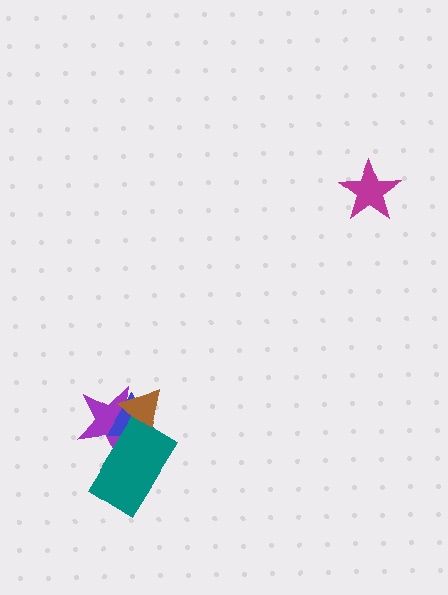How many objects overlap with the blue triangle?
3 objects overlap with the blue triangle.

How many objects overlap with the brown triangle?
3 objects overlap with the brown triangle.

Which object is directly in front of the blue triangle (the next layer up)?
The brown triangle is directly in front of the blue triangle.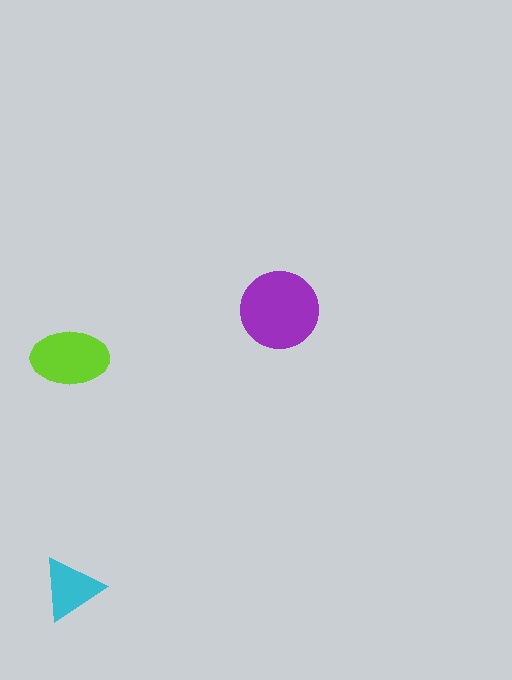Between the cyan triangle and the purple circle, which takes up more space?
The purple circle.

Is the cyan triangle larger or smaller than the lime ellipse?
Smaller.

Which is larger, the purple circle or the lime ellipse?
The purple circle.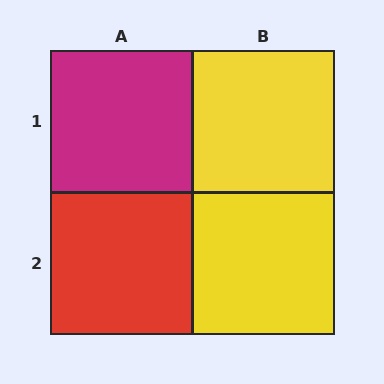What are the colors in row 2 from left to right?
Red, yellow.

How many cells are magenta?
1 cell is magenta.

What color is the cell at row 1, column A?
Magenta.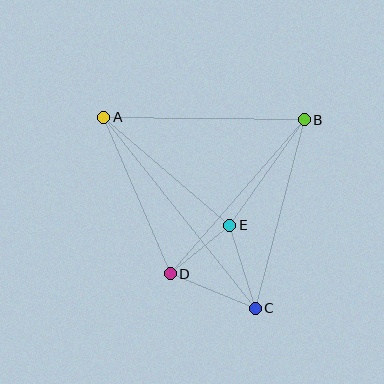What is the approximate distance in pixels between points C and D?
The distance between C and D is approximately 92 pixels.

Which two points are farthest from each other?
Points A and C are farthest from each other.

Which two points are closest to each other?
Points D and E are closest to each other.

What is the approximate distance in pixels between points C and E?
The distance between C and E is approximately 86 pixels.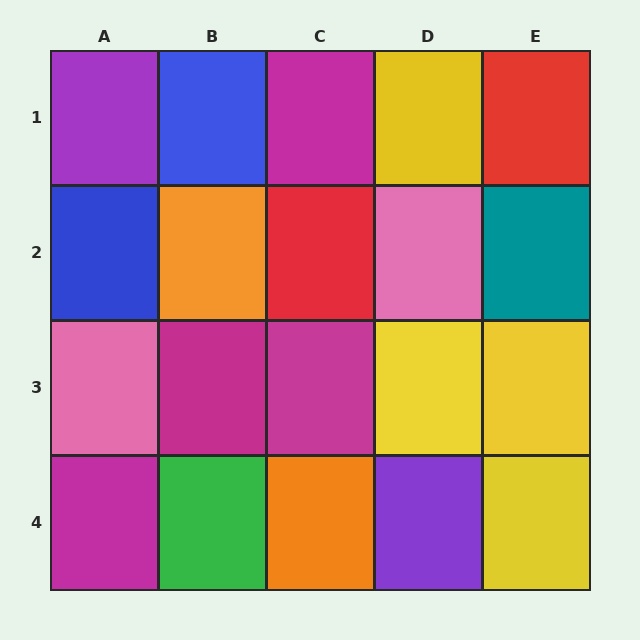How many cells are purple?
2 cells are purple.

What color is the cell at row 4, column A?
Magenta.